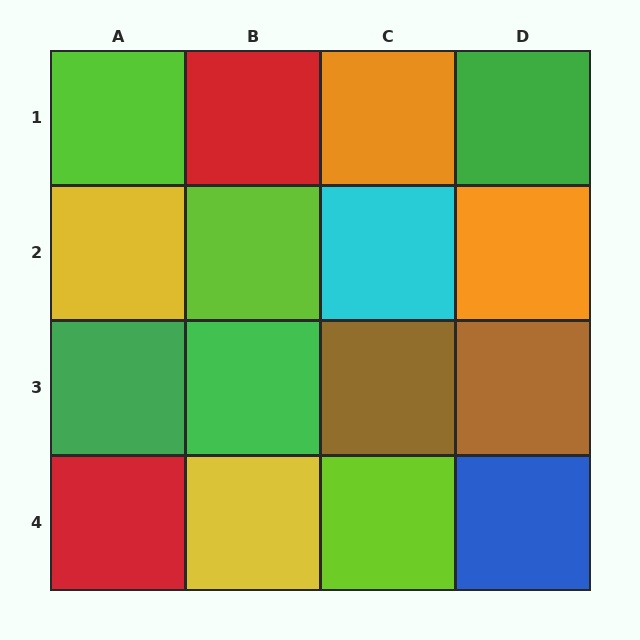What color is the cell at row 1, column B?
Red.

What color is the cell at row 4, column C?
Lime.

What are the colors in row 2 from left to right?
Yellow, lime, cyan, orange.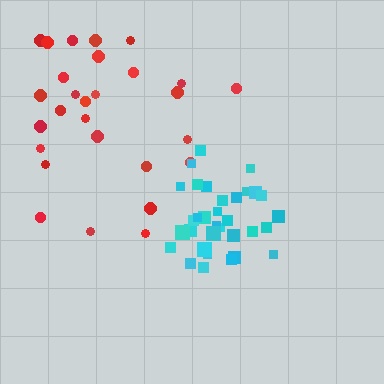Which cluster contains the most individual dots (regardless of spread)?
Cyan (34).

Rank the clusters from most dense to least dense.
cyan, red.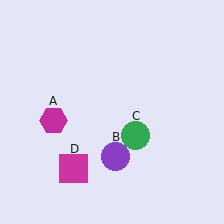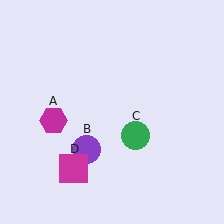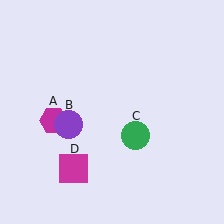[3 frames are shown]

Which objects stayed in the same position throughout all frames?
Magenta hexagon (object A) and green circle (object C) and magenta square (object D) remained stationary.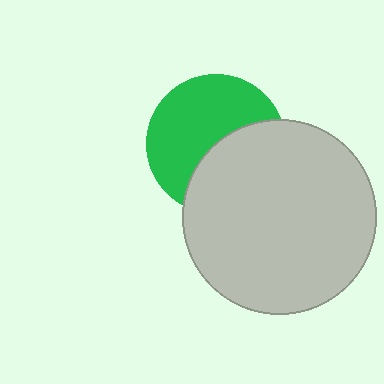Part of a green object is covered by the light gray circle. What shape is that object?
It is a circle.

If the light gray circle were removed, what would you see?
You would see the complete green circle.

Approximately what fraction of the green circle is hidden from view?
Roughly 43% of the green circle is hidden behind the light gray circle.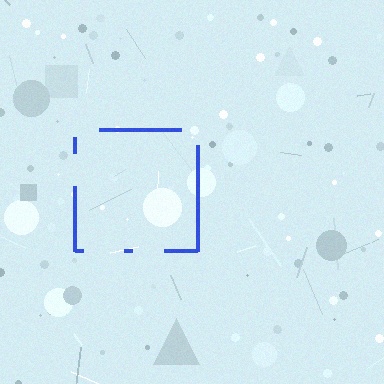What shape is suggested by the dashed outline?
The dashed outline suggests a square.